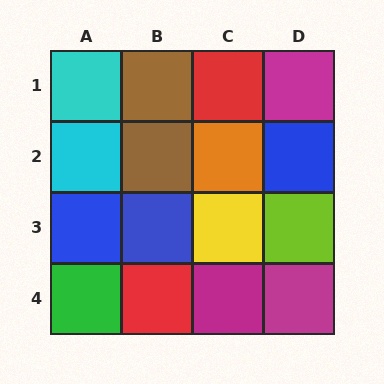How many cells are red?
2 cells are red.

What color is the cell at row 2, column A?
Cyan.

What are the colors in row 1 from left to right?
Cyan, brown, red, magenta.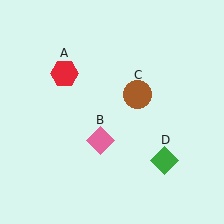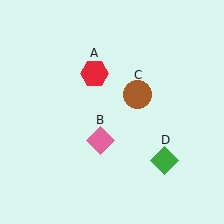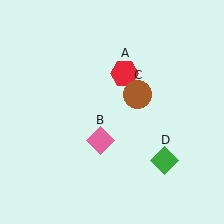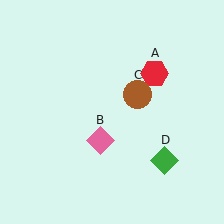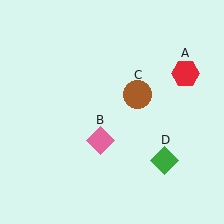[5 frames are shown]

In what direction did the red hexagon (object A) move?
The red hexagon (object A) moved right.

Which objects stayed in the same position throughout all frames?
Pink diamond (object B) and brown circle (object C) and green diamond (object D) remained stationary.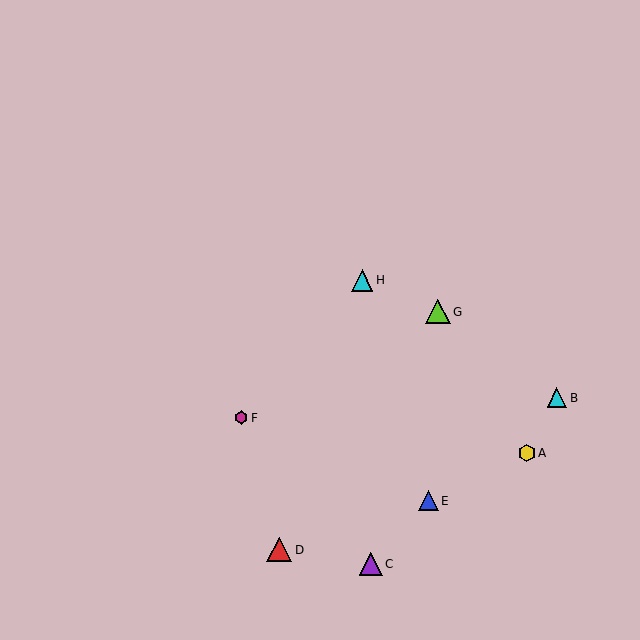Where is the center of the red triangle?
The center of the red triangle is at (279, 550).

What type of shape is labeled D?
Shape D is a red triangle.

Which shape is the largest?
The red triangle (labeled D) is the largest.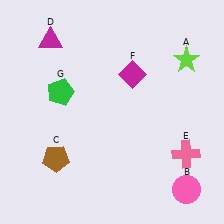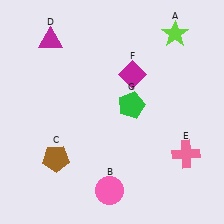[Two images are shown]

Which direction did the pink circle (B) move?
The pink circle (B) moved left.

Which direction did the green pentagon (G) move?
The green pentagon (G) moved right.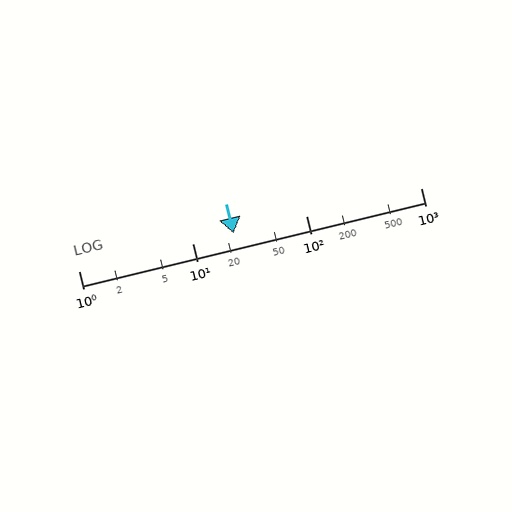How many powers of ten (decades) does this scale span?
The scale spans 3 decades, from 1 to 1000.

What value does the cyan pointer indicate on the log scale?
The pointer indicates approximately 23.